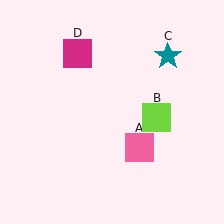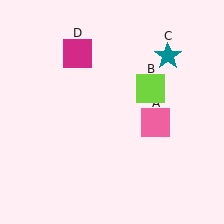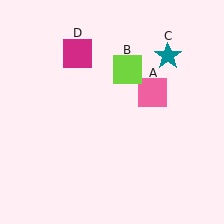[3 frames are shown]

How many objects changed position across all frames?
2 objects changed position: pink square (object A), lime square (object B).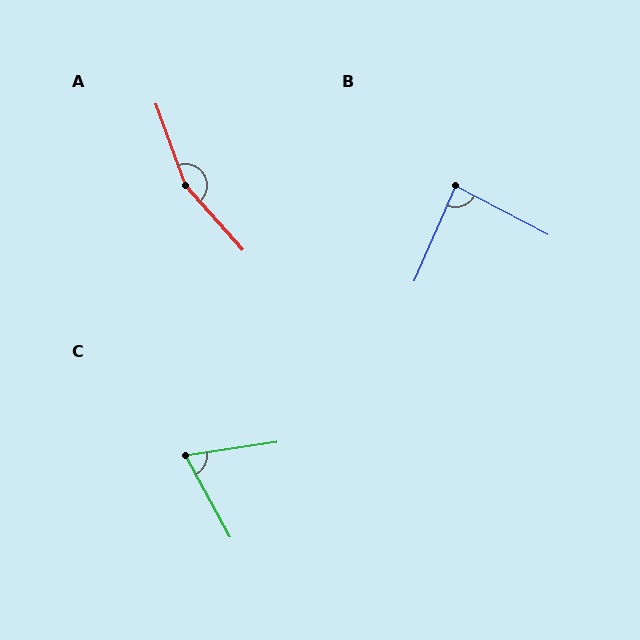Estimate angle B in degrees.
Approximately 86 degrees.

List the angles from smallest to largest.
C (70°), B (86°), A (158°).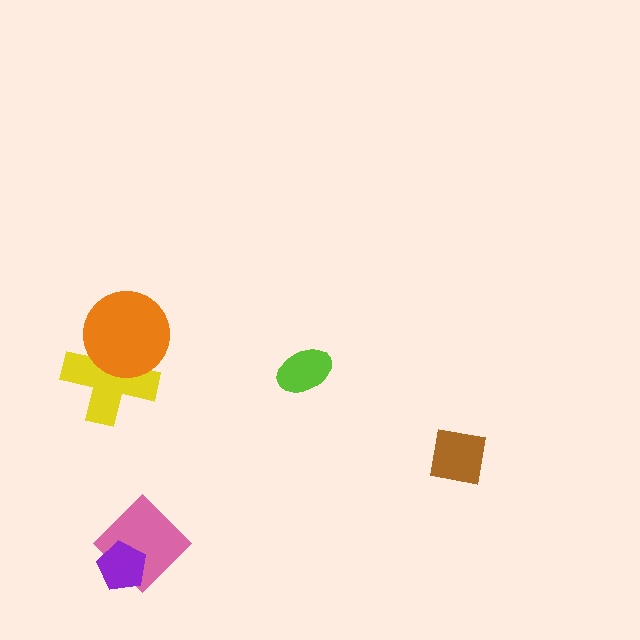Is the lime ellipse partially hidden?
No, no other shape covers it.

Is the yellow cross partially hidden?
Yes, it is partially covered by another shape.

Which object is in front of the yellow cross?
The orange circle is in front of the yellow cross.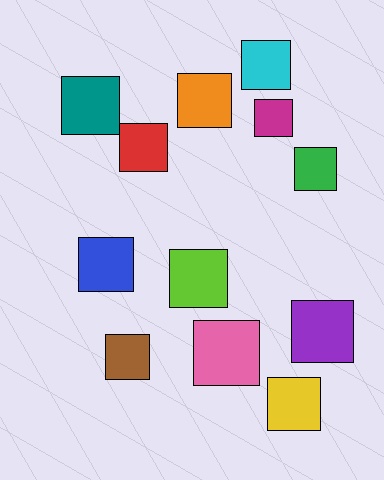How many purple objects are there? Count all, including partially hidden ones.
There is 1 purple object.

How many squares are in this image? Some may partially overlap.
There are 12 squares.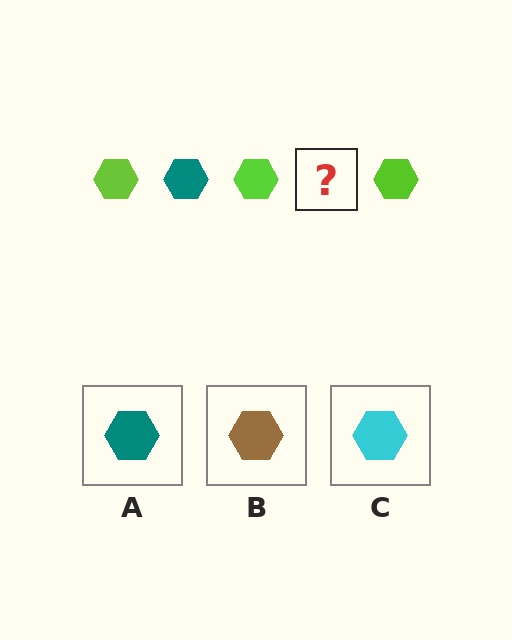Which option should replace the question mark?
Option A.